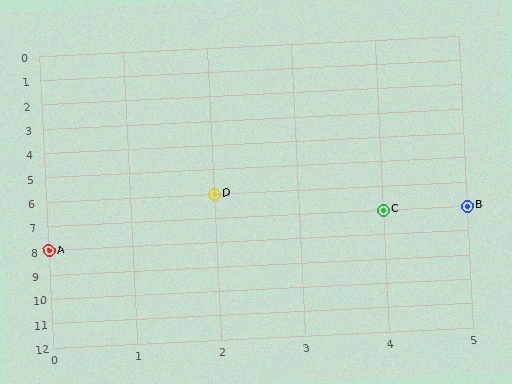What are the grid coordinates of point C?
Point C is at grid coordinates (4, 7).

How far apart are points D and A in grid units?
Points D and A are 2 columns and 2 rows apart (about 2.8 grid units diagonally).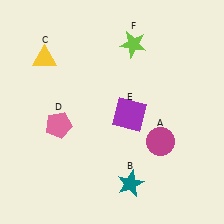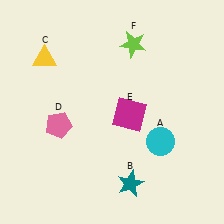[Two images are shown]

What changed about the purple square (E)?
In Image 1, E is purple. In Image 2, it changed to magenta.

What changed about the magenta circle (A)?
In Image 1, A is magenta. In Image 2, it changed to cyan.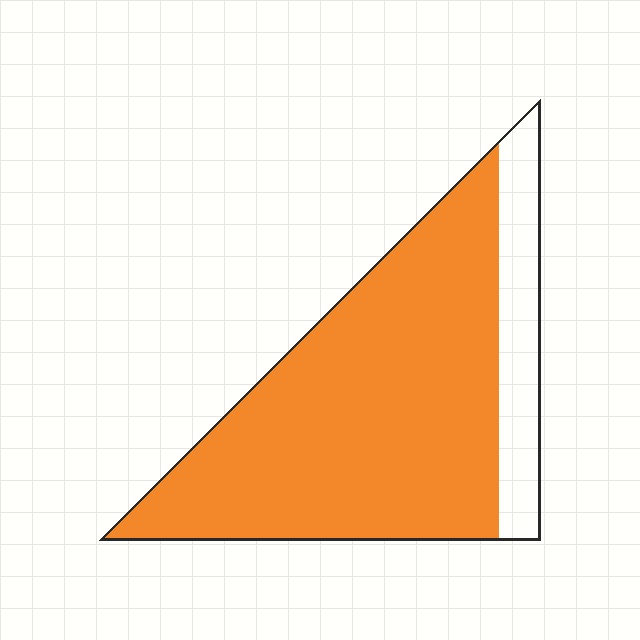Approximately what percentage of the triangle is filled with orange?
Approximately 80%.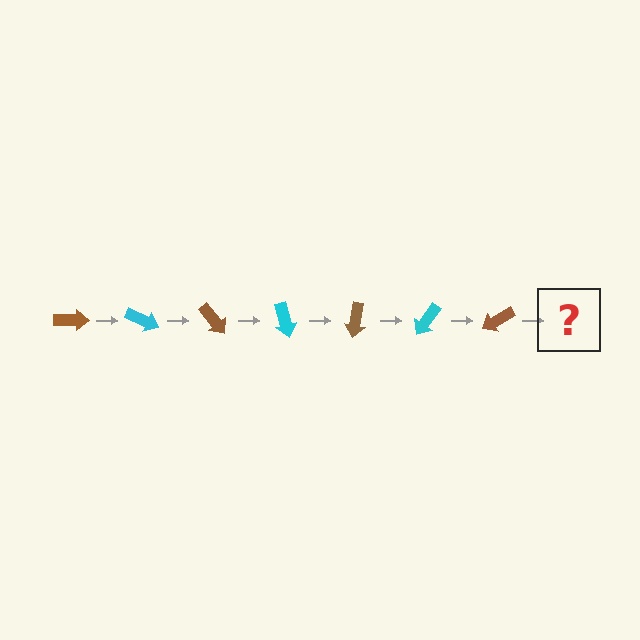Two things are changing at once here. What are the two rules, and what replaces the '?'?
The two rules are that it rotates 25 degrees each step and the color cycles through brown and cyan. The '?' should be a cyan arrow, rotated 175 degrees from the start.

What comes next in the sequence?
The next element should be a cyan arrow, rotated 175 degrees from the start.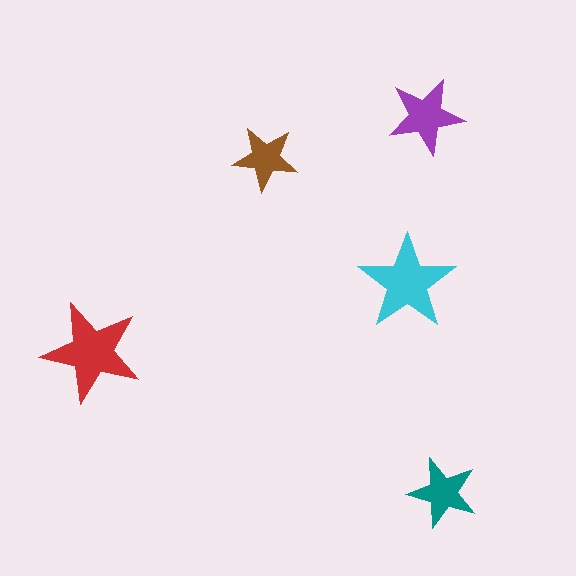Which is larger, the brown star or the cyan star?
The cyan one.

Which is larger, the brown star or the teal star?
The teal one.